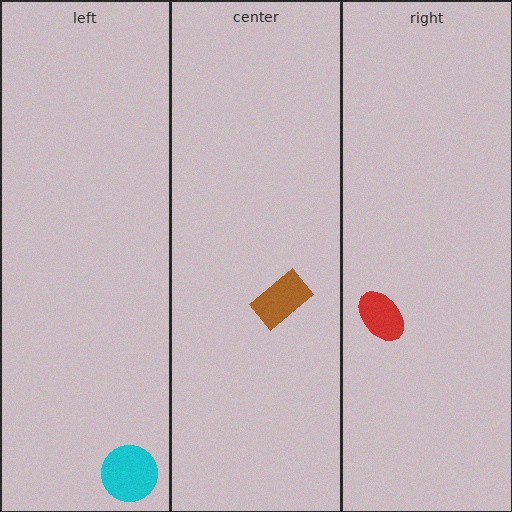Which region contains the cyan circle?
The left region.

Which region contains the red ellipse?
The right region.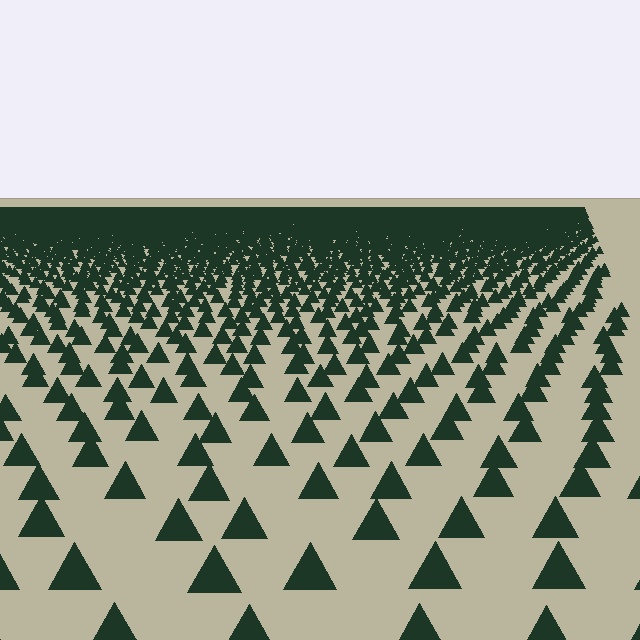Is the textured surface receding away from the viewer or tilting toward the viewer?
The surface is receding away from the viewer. Texture elements get smaller and denser toward the top.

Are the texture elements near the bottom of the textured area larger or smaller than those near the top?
Larger. Near the bottom, elements are closer to the viewer and appear at a bigger on-screen size.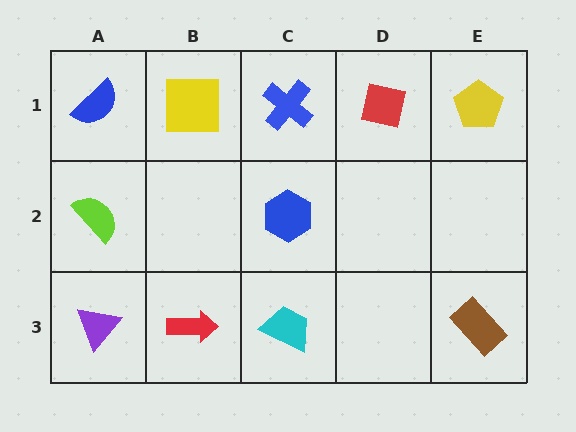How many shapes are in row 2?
2 shapes.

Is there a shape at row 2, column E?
No, that cell is empty.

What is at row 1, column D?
A red square.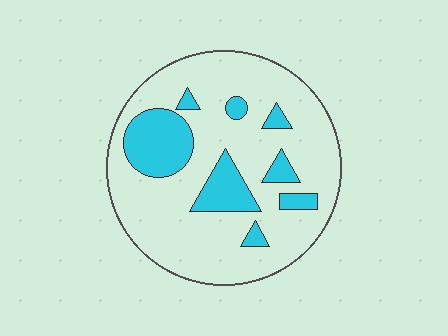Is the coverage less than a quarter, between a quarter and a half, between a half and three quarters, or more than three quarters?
Less than a quarter.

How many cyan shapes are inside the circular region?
8.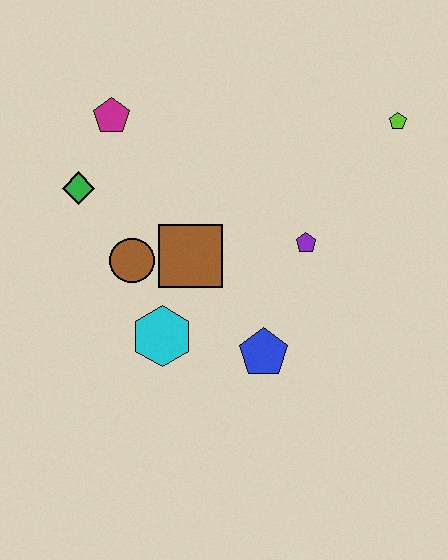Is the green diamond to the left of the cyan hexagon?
Yes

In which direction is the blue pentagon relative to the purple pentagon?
The blue pentagon is below the purple pentagon.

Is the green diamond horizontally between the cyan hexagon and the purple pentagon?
No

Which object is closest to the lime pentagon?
The purple pentagon is closest to the lime pentagon.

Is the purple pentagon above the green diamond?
No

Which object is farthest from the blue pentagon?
The magenta pentagon is farthest from the blue pentagon.